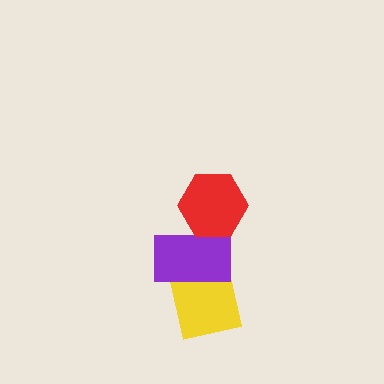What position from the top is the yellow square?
The yellow square is 3rd from the top.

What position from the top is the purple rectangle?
The purple rectangle is 2nd from the top.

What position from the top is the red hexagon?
The red hexagon is 1st from the top.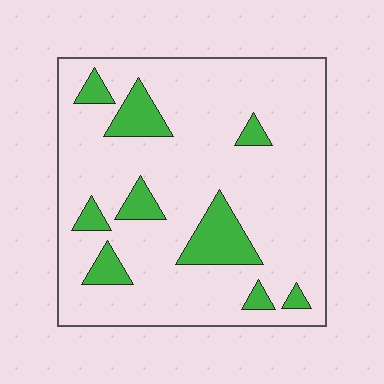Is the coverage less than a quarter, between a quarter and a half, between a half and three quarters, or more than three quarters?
Less than a quarter.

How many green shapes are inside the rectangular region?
9.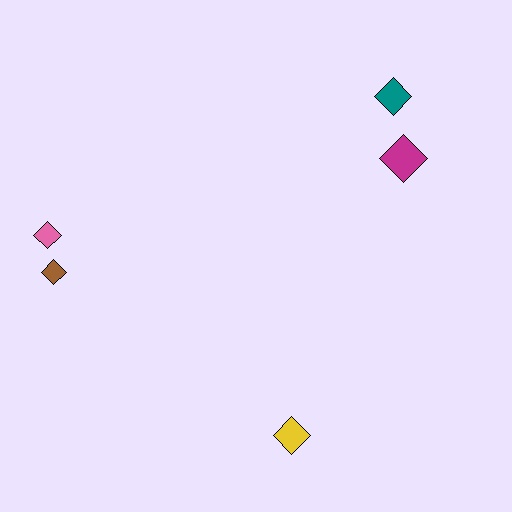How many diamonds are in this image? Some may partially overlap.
There are 5 diamonds.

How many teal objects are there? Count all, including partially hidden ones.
There is 1 teal object.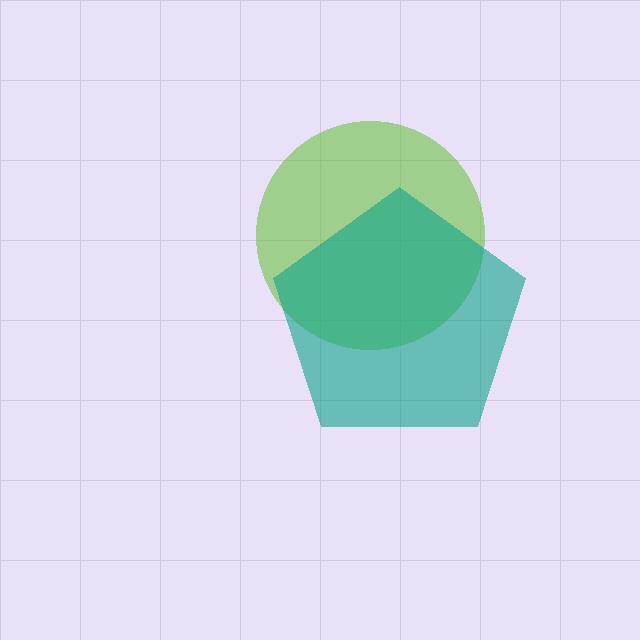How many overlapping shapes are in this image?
There are 2 overlapping shapes in the image.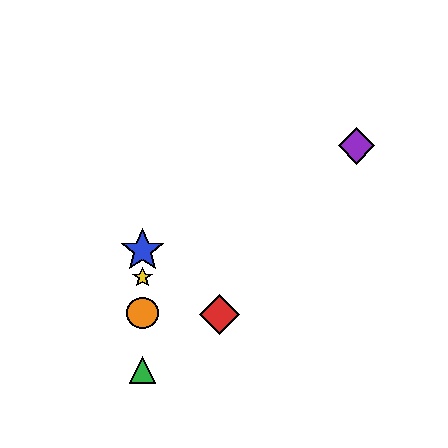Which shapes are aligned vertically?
The blue star, the green triangle, the yellow star, the orange circle are aligned vertically.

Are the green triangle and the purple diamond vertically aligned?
No, the green triangle is at x≈143 and the purple diamond is at x≈357.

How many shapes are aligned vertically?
4 shapes (the blue star, the green triangle, the yellow star, the orange circle) are aligned vertically.